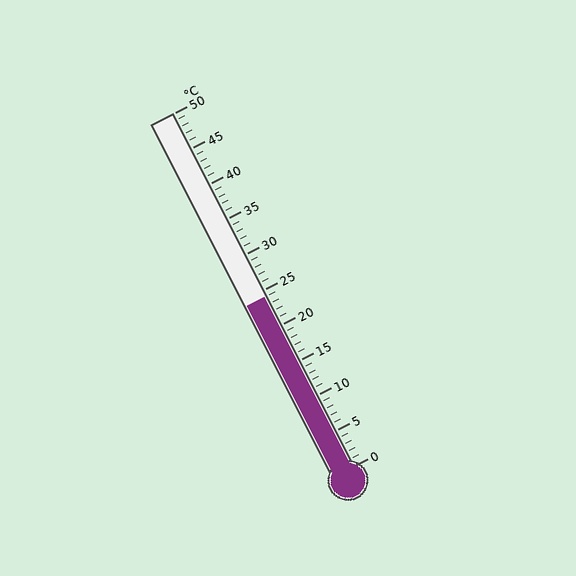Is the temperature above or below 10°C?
The temperature is above 10°C.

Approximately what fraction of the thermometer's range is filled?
The thermometer is filled to approximately 50% of its range.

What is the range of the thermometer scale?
The thermometer scale ranges from 0°C to 50°C.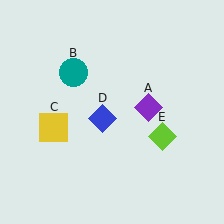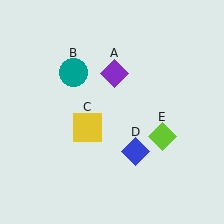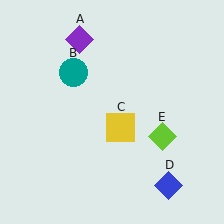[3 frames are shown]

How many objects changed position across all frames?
3 objects changed position: purple diamond (object A), yellow square (object C), blue diamond (object D).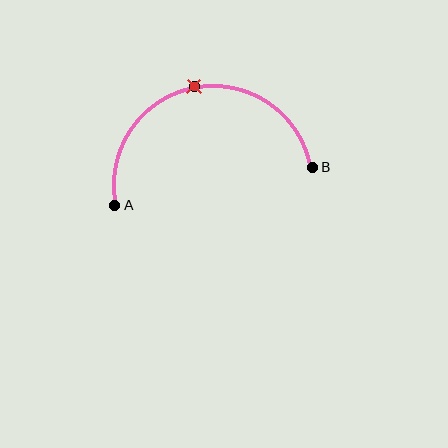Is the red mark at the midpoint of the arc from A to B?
Yes. The red mark lies on the arc at equal arc-length from both A and B — it is the arc midpoint.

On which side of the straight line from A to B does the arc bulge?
The arc bulges above the straight line connecting A and B.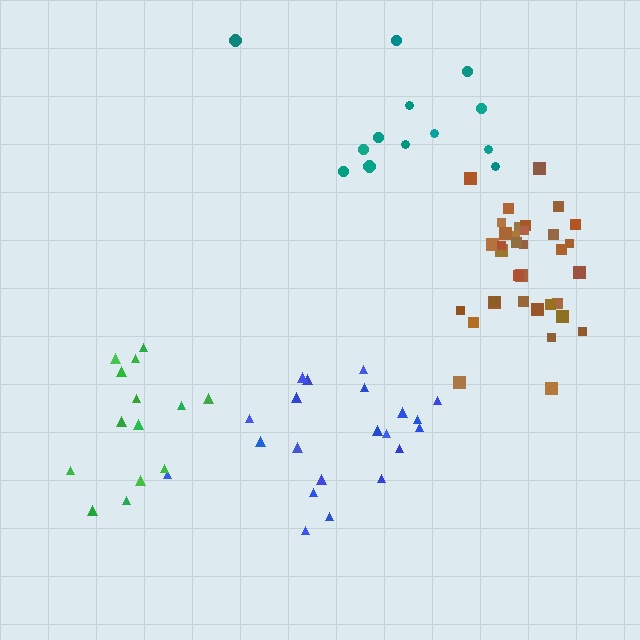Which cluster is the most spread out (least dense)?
Teal.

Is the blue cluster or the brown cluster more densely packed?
Brown.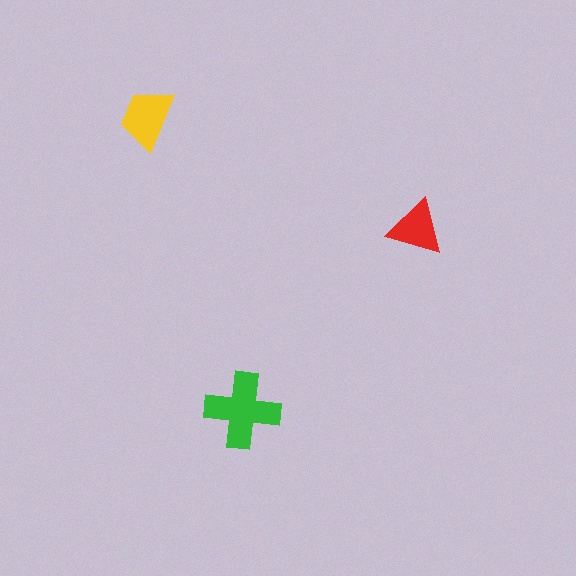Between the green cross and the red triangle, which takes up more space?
The green cross.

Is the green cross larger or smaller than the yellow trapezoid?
Larger.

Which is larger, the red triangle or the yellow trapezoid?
The yellow trapezoid.